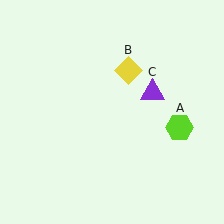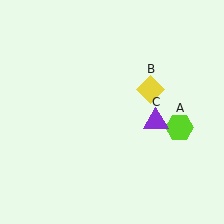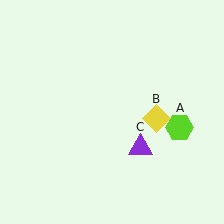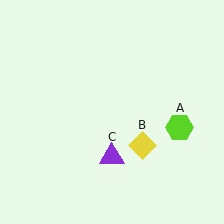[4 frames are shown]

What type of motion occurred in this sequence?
The yellow diamond (object B), purple triangle (object C) rotated clockwise around the center of the scene.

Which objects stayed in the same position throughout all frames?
Lime hexagon (object A) remained stationary.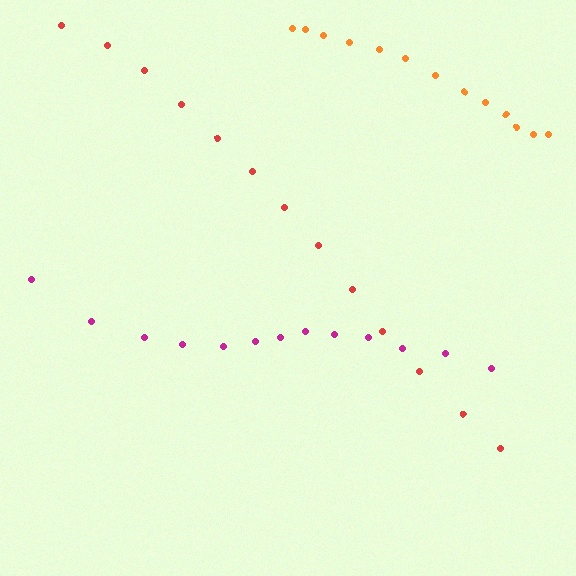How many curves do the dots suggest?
There are 3 distinct paths.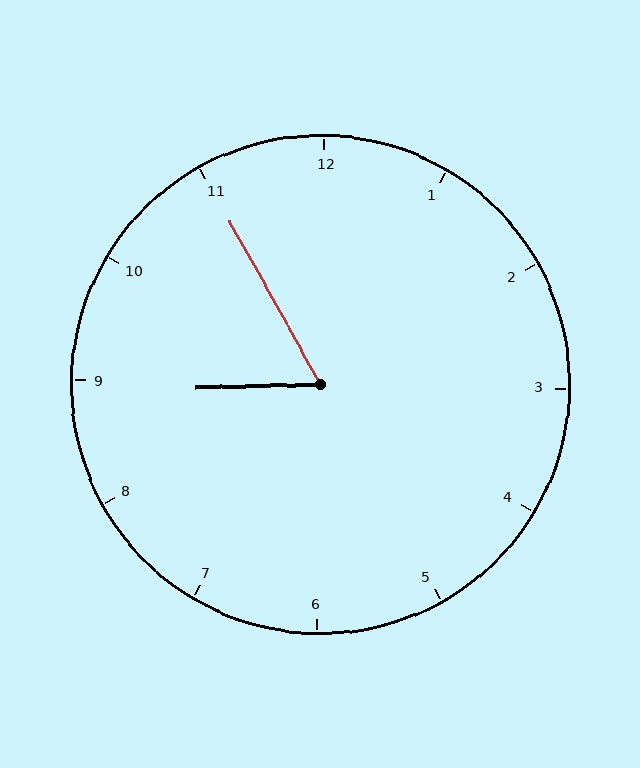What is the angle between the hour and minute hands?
Approximately 62 degrees.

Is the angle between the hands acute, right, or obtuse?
It is acute.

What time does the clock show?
8:55.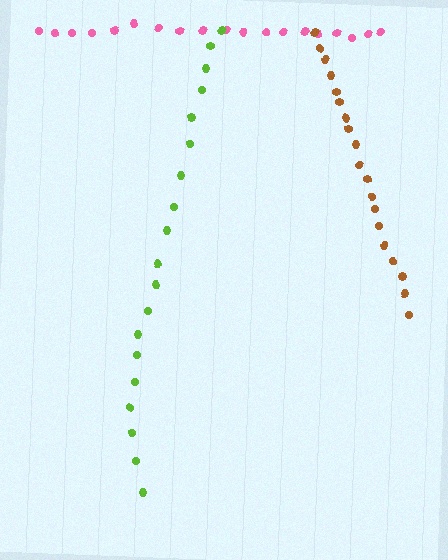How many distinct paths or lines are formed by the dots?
There are 3 distinct paths.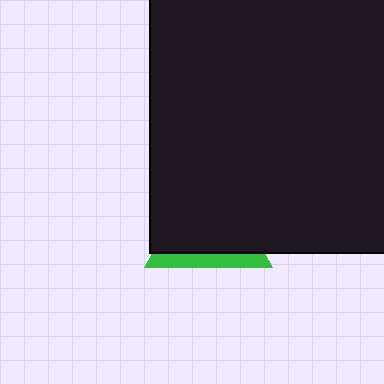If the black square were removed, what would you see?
You would see the complete green triangle.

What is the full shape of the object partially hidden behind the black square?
The partially hidden object is a green triangle.